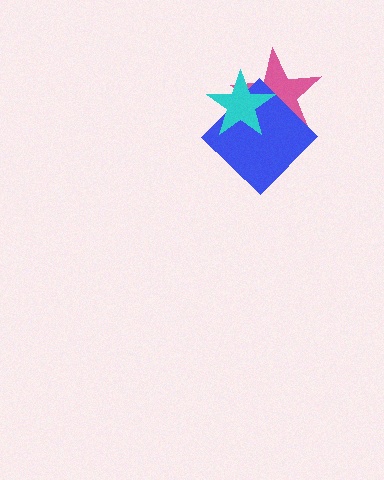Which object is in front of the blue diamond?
The cyan star is in front of the blue diamond.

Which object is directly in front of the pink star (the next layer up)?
The blue diamond is directly in front of the pink star.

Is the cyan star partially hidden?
No, no other shape covers it.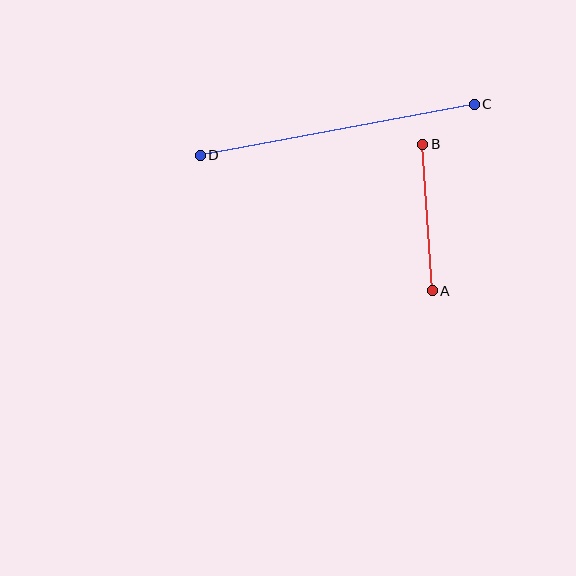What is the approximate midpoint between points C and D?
The midpoint is at approximately (337, 130) pixels.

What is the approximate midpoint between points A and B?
The midpoint is at approximately (428, 217) pixels.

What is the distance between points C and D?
The distance is approximately 279 pixels.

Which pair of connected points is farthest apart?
Points C and D are farthest apart.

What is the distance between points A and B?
The distance is approximately 147 pixels.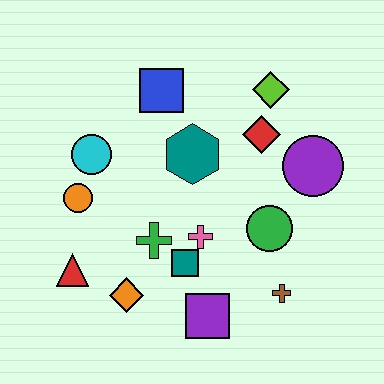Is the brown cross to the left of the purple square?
No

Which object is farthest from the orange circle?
The purple circle is farthest from the orange circle.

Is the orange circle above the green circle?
Yes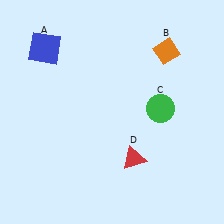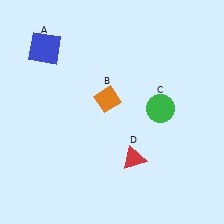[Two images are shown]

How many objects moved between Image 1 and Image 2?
1 object moved between the two images.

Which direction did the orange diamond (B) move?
The orange diamond (B) moved left.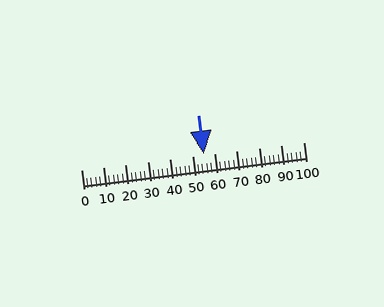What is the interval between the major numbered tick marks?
The major tick marks are spaced 10 units apart.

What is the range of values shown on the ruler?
The ruler shows values from 0 to 100.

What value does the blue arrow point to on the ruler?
The blue arrow points to approximately 55.